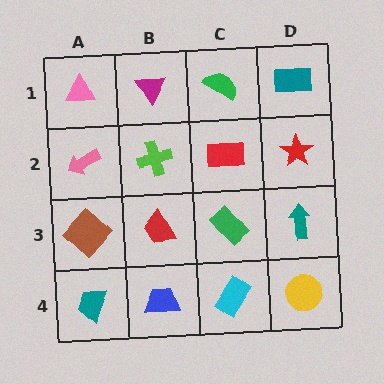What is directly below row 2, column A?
A brown diamond.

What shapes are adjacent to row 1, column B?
A lime cross (row 2, column B), a pink triangle (row 1, column A), a green semicircle (row 1, column C).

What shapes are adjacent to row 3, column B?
A lime cross (row 2, column B), a blue trapezoid (row 4, column B), a brown diamond (row 3, column A), a green rectangle (row 3, column C).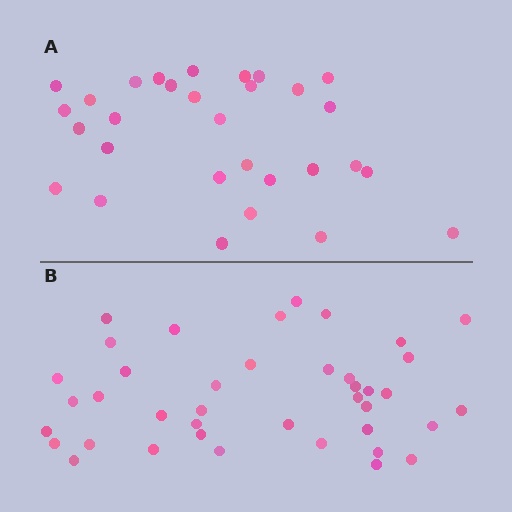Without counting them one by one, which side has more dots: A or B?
Region B (the bottom region) has more dots.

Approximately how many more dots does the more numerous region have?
Region B has roughly 10 or so more dots than region A.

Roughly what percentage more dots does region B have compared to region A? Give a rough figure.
About 35% more.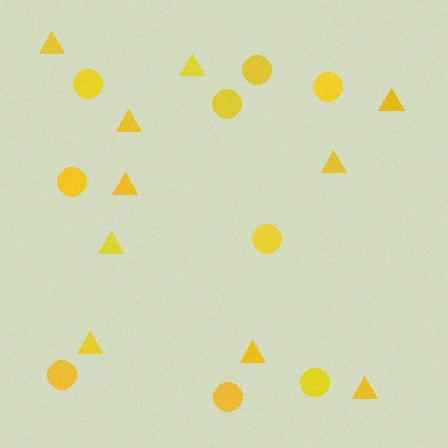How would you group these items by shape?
There are 2 groups: one group of triangles (10) and one group of circles (9).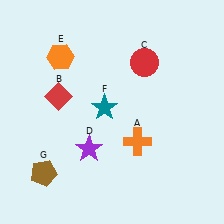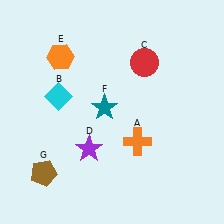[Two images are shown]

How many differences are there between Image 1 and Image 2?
There is 1 difference between the two images.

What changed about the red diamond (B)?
In Image 1, B is red. In Image 2, it changed to cyan.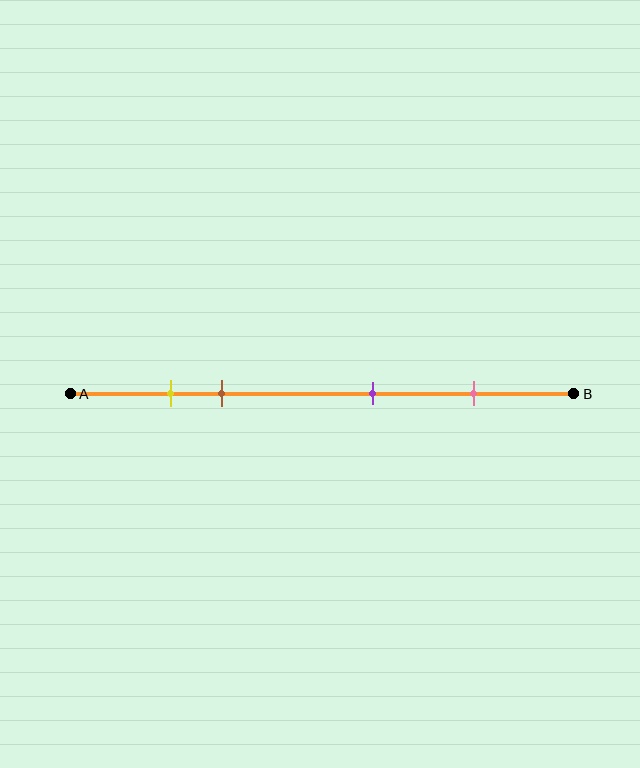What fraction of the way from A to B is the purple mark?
The purple mark is approximately 60% (0.6) of the way from A to B.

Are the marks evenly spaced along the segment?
No, the marks are not evenly spaced.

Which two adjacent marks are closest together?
The yellow and brown marks are the closest adjacent pair.